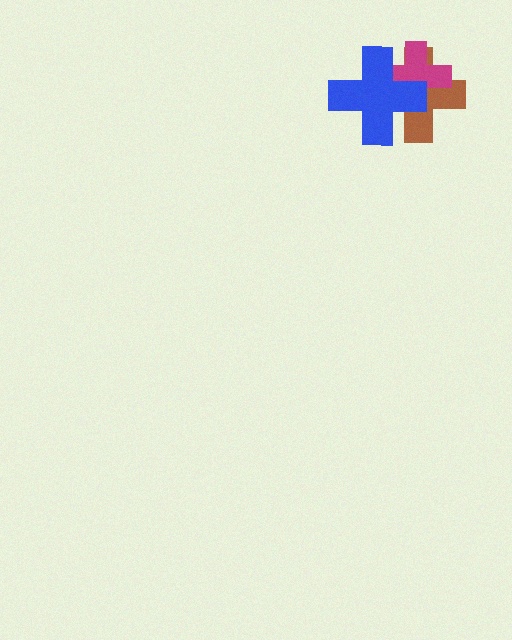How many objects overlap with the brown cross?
2 objects overlap with the brown cross.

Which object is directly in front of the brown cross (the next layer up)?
The magenta cross is directly in front of the brown cross.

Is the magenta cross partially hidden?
Yes, it is partially covered by another shape.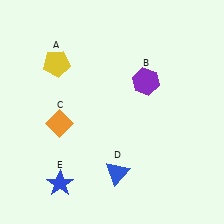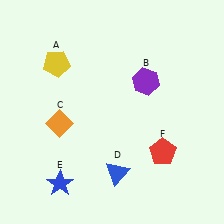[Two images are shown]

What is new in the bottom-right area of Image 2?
A red pentagon (F) was added in the bottom-right area of Image 2.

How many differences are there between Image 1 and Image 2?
There is 1 difference between the two images.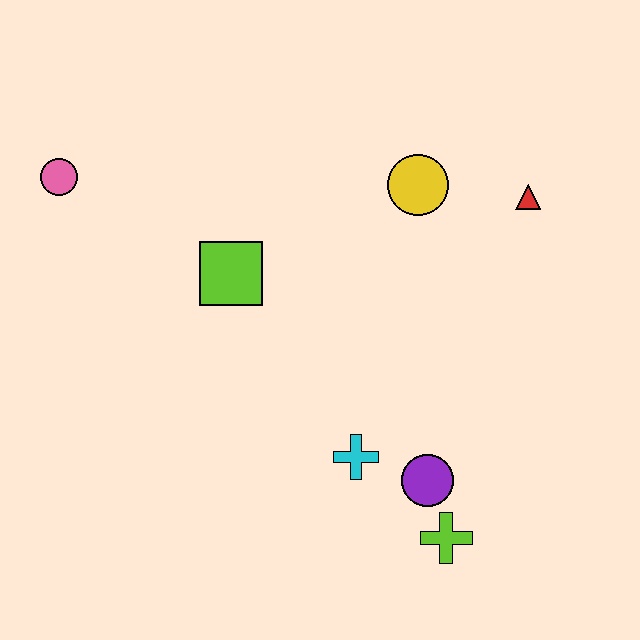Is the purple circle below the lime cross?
No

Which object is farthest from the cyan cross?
The pink circle is farthest from the cyan cross.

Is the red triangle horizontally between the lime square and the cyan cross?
No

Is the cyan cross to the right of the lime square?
Yes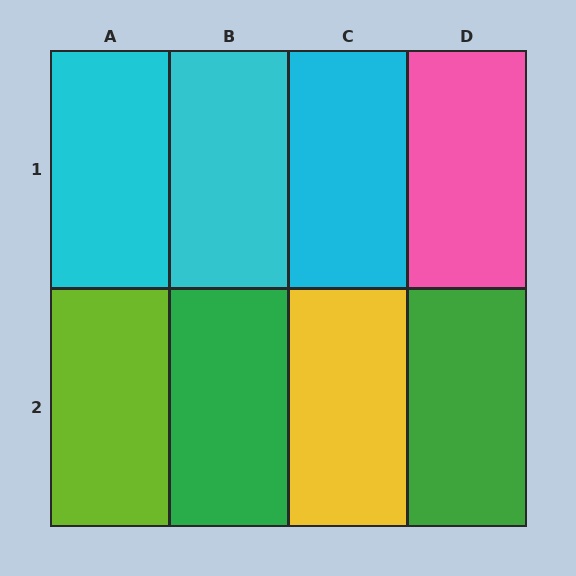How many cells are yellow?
1 cell is yellow.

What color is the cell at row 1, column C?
Cyan.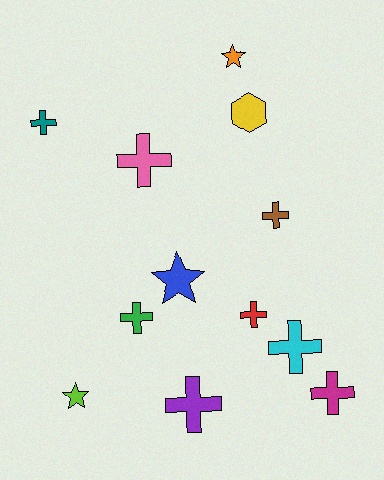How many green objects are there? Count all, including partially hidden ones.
There is 1 green object.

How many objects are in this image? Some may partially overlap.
There are 12 objects.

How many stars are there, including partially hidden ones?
There are 3 stars.